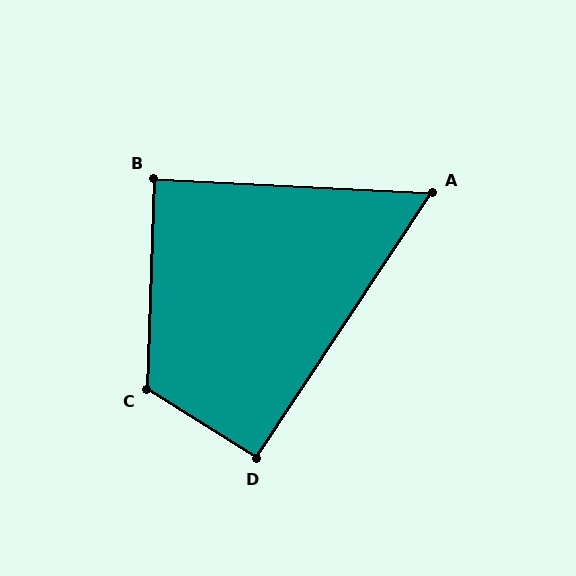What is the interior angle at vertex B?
Approximately 89 degrees (approximately right).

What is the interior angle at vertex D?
Approximately 91 degrees (approximately right).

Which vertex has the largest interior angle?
C, at approximately 121 degrees.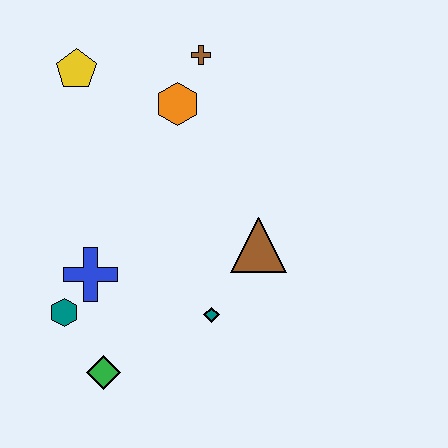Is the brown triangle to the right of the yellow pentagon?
Yes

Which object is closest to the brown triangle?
The teal diamond is closest to the brown triangle.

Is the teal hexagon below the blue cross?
Yes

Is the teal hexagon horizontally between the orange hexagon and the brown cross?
No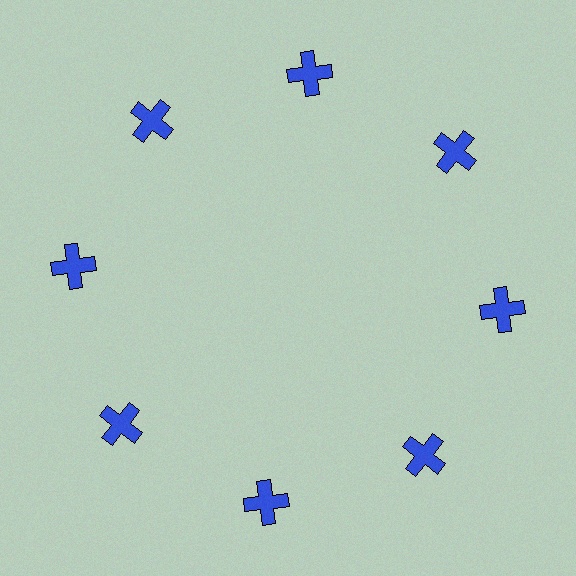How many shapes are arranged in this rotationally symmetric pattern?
There are 8 shapes, arranged in 8 groups of 1.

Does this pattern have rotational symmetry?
Yes, this pattern has 8-fold rotational symmetry. It looks the same after rotating 45 degrees around the center.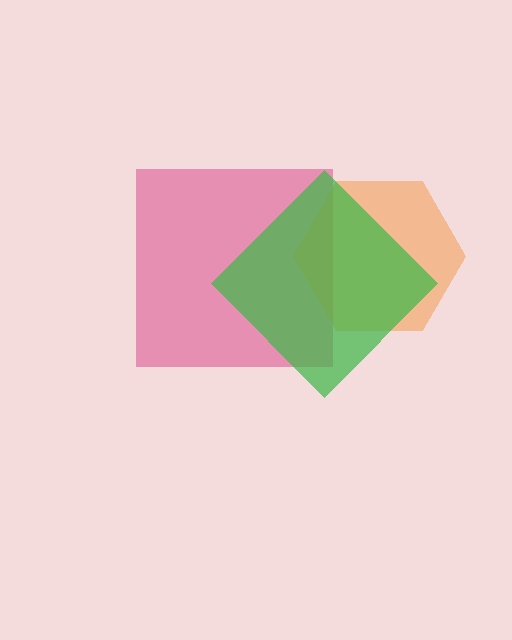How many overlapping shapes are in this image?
There are 3 overlapping shapes in the image.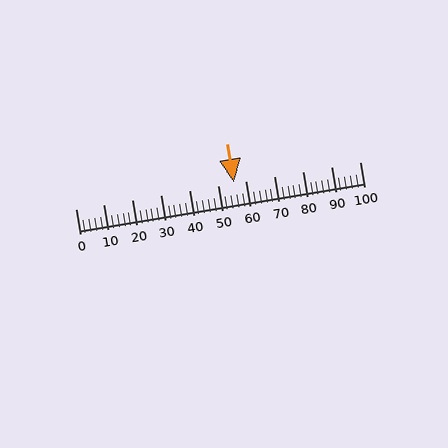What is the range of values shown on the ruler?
The ruler shows values from 0 to 100.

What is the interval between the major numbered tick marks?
The major tick marks are spaced 10 units apart.